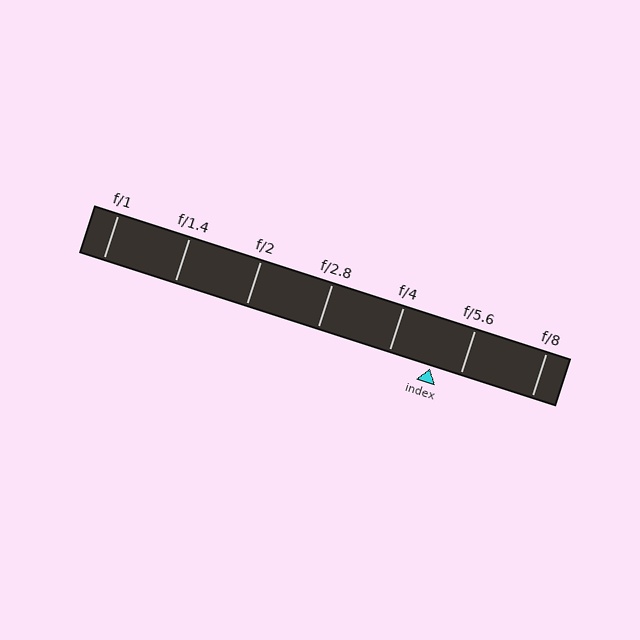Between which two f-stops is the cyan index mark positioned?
The index mark is between f/4 and f/5.6.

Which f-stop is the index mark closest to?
The index mark is closest to f/5.6.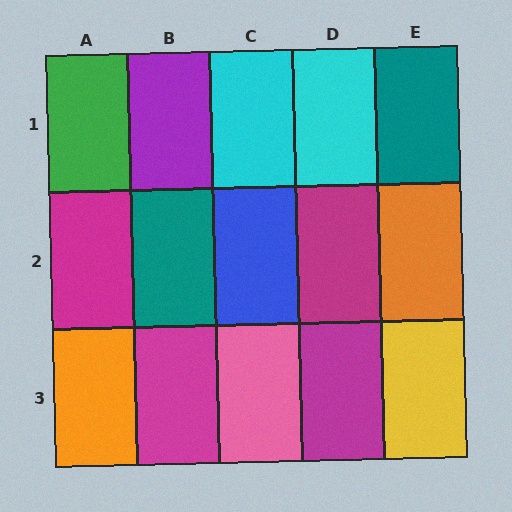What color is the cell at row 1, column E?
Teal.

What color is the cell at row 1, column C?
Cyan.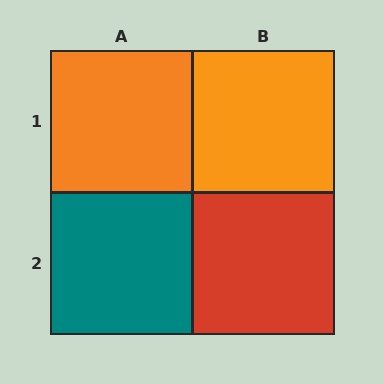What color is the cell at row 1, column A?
Orange.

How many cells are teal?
1 cell is teal.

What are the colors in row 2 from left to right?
Teal, red.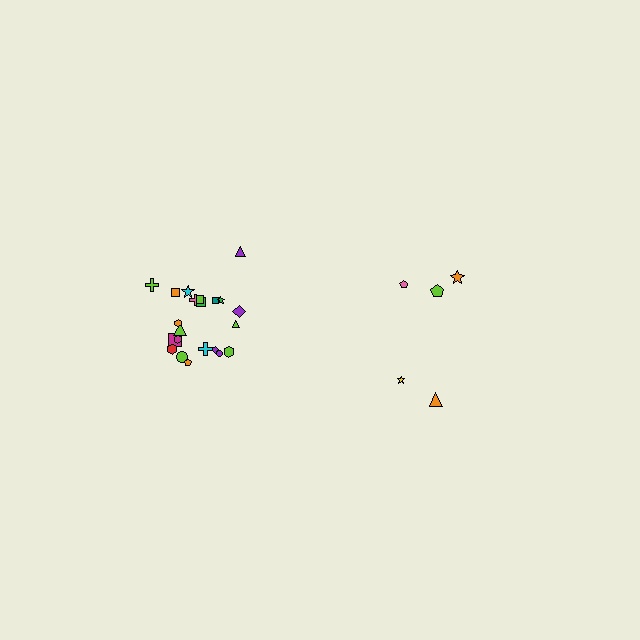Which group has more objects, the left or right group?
The left group.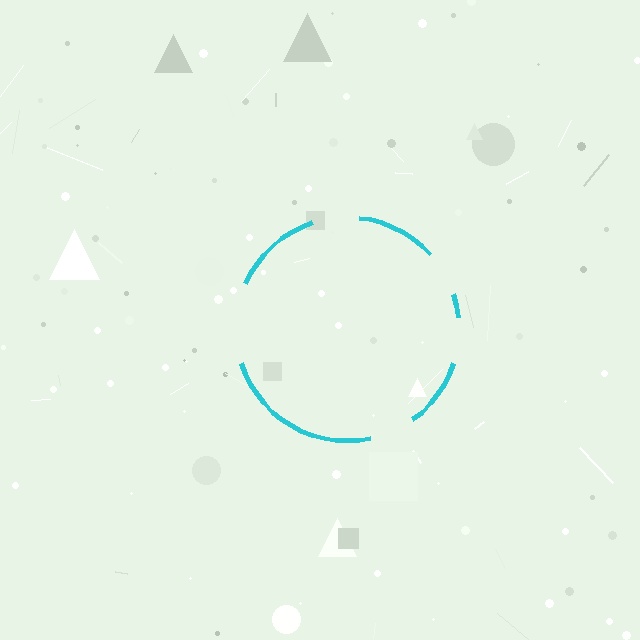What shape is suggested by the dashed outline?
The dashed outline suggests a circle.